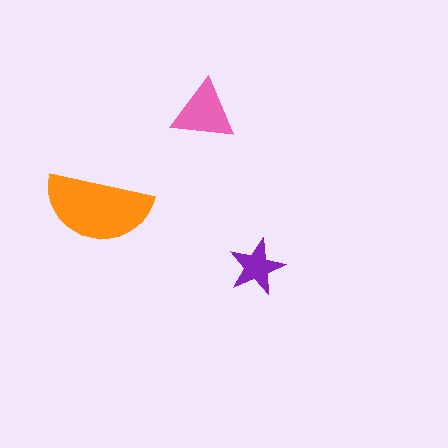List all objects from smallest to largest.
The purple star, the pink triangle, the orange semicircle.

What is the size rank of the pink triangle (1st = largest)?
2nd.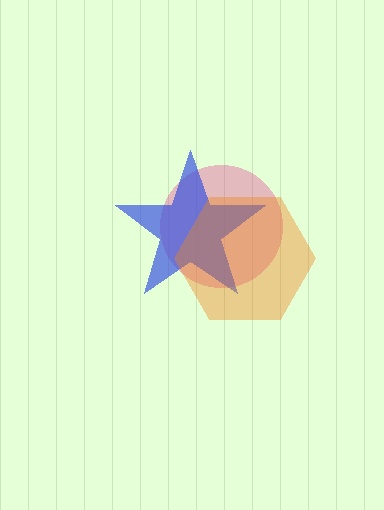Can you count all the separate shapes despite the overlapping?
Yes, there are 3 separate shapes.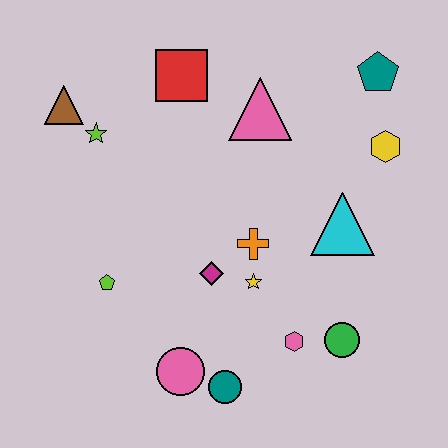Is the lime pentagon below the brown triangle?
Yes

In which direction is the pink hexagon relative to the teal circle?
The pink hexagon is to the right of the teal circle.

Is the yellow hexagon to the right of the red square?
Yes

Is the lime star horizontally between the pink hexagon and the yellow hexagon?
No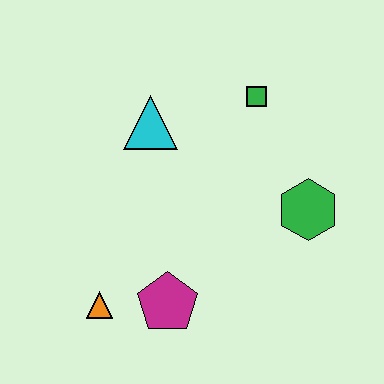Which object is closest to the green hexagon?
The green square is closest to the green hexagon.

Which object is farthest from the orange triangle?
The green square is farthest from the orange triangle.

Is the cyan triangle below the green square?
Yes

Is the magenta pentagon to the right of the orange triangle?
Yes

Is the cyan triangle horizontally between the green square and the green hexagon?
No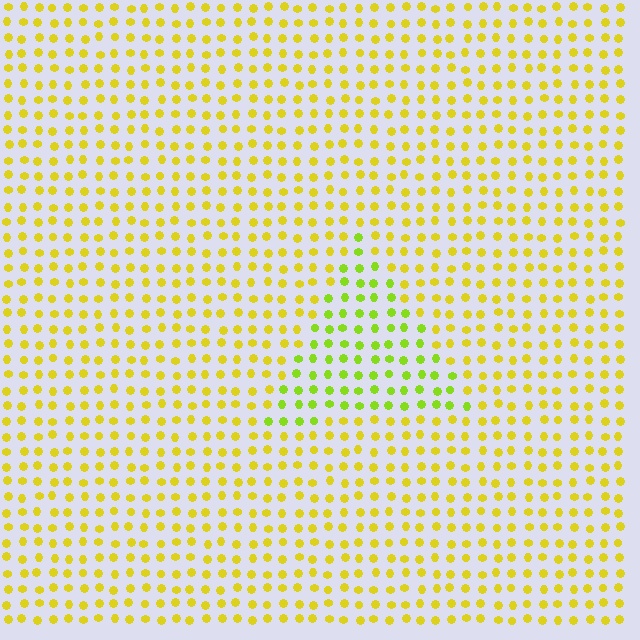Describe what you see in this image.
The image is filled with small yellow elements in a uniform arrangement. A triangle-shaped region is visible where the elements are tinted to a slightly different hue, forming a subtle color boundary.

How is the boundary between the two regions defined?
The boundary is defined purely by a slight shift in hue (about 31 degrees). Spacing, size, and orientation are identical on both sides.